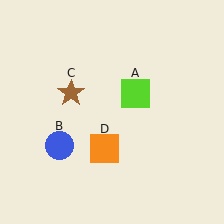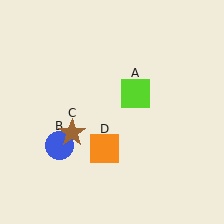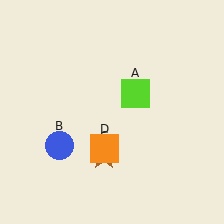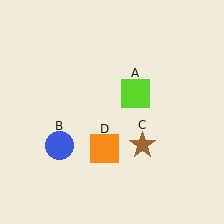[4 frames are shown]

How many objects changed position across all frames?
1 object changed position: brown star (object C).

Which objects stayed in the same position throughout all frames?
Lime square (object A) and blue circle (object B) and orange square (object D) remained stationary.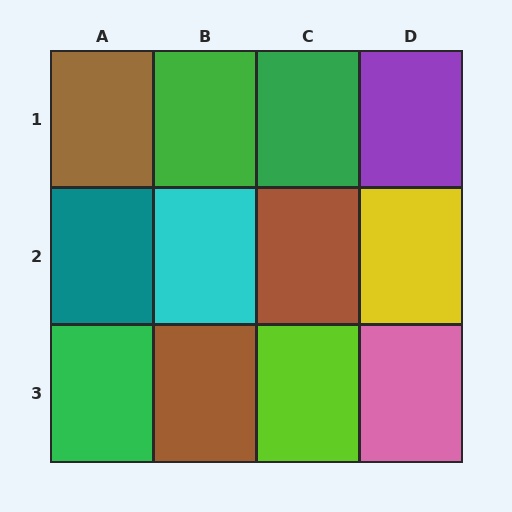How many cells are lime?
1 cell is lime.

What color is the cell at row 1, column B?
Green.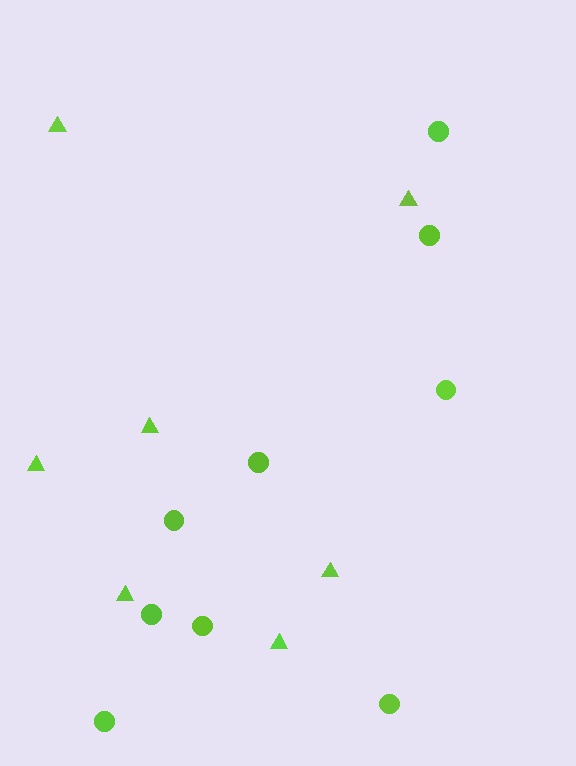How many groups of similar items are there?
There are 2 groups: one group of triangles (7) and one group of circles (9).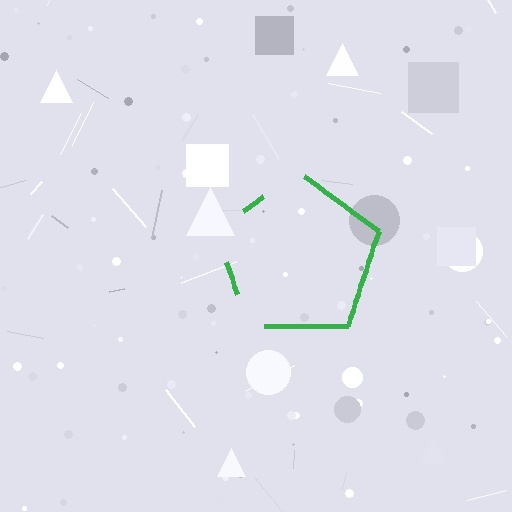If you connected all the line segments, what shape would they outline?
They would outline a pentagon.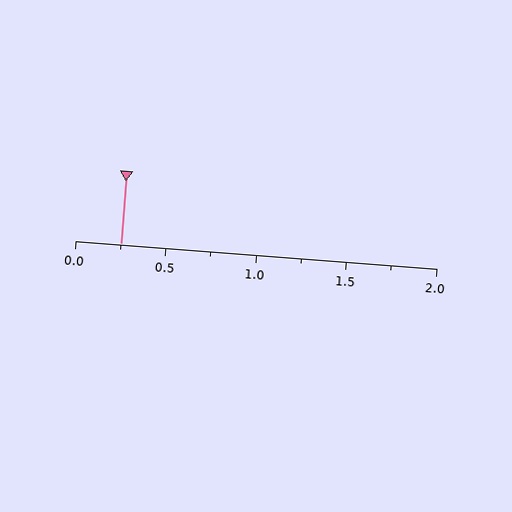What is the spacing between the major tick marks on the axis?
The major ticks are spaced 0.5 apart.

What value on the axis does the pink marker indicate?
The marker indicates approximately 0.25.